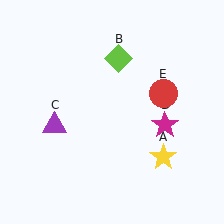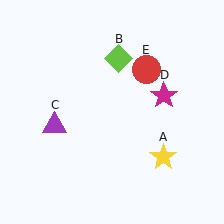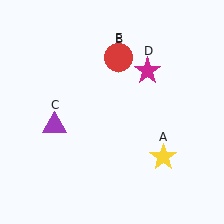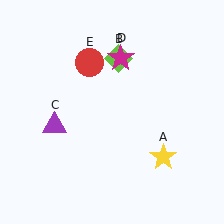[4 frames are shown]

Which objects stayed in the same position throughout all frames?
Yellow star (object A) and lime diamond (object B) and purple triangle (object C) remained stationary.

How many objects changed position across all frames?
2 objects changed position: magenta star (object D), red circle (object E).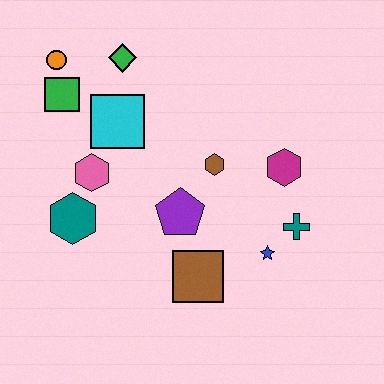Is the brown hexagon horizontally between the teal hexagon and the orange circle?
No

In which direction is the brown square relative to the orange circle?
The brown square is below the orange circle.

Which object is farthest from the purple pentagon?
The orange circle is farthest from the purple pentagon.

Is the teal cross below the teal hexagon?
Yes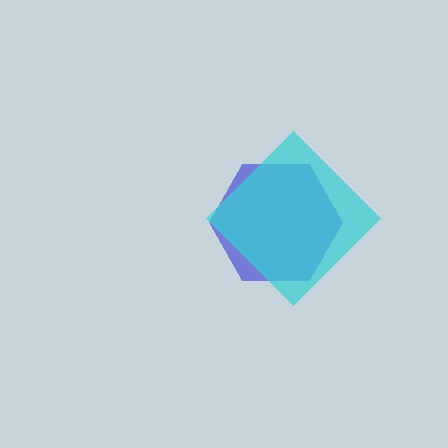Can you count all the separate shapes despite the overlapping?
Yes, there are 2 separate shapes.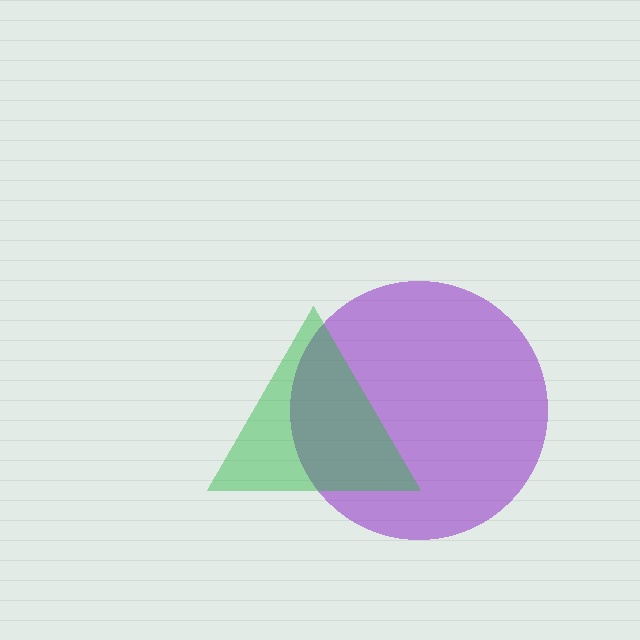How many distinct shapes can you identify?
There are 2 distinct shapes: a purple circle, a green triangle.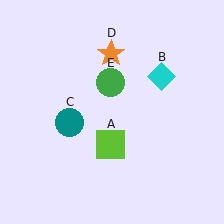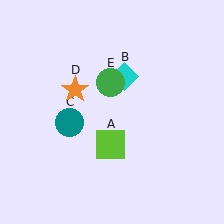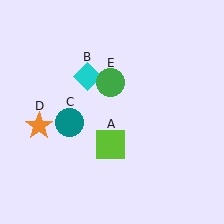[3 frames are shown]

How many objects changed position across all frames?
2 objects changed position: cyan diamond (object B), orange star (object D).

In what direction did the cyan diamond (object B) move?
The cyan diamond (object B) moved left.